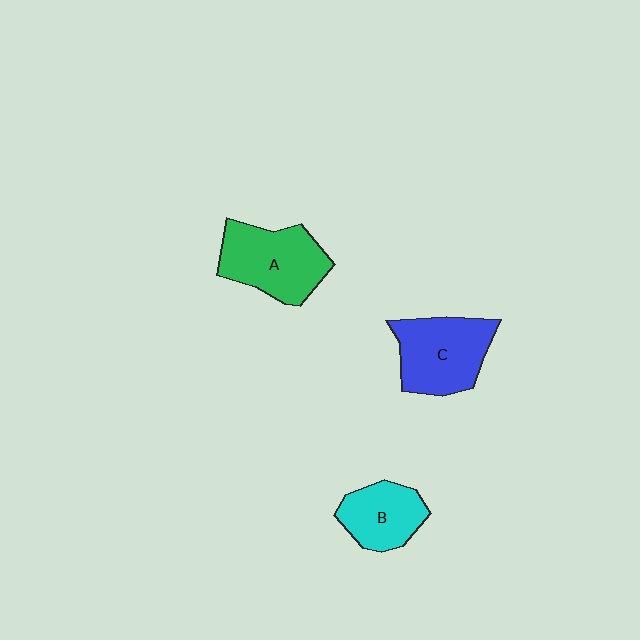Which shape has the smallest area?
Shape B (cyan).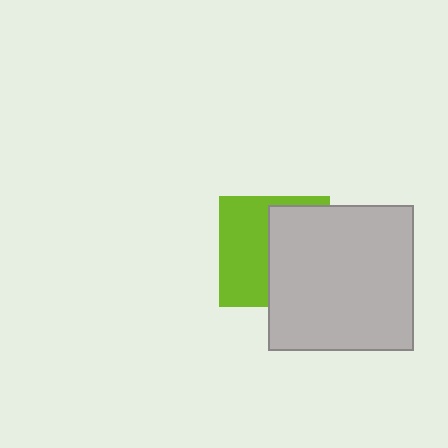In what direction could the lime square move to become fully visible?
The lime square could move left. That would shift it out from behind the light gray square entirely.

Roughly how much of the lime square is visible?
About half of it is visible (roughly 49%).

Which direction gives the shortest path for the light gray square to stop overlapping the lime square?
Moving right gives the shortest separation.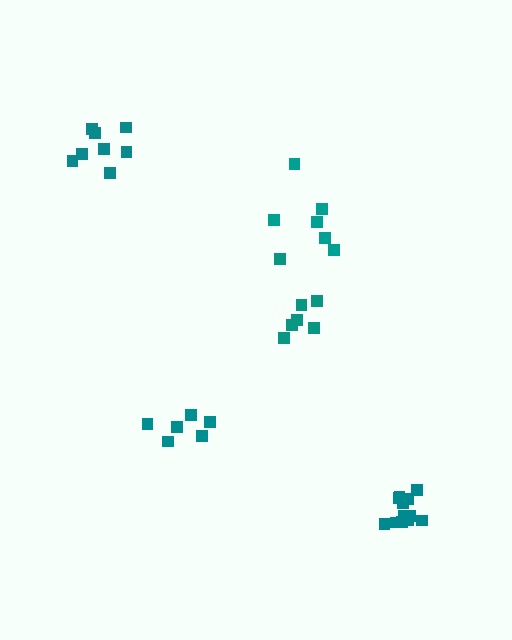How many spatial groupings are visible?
There are 5 spatial groupings.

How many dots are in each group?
Group 1: 6 dots, Group 2: 7 dots, Group 3: 12 dots, Group 4: 8 dots, Group 5: 6 dots (39 total).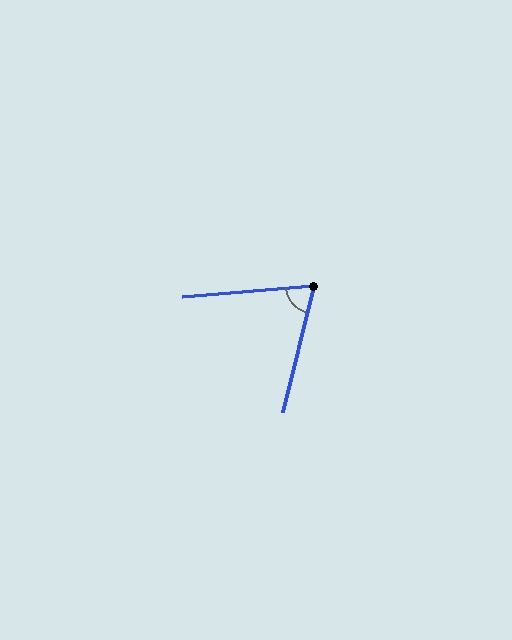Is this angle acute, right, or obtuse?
It is acute.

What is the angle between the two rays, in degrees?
Approximately 71 degrees.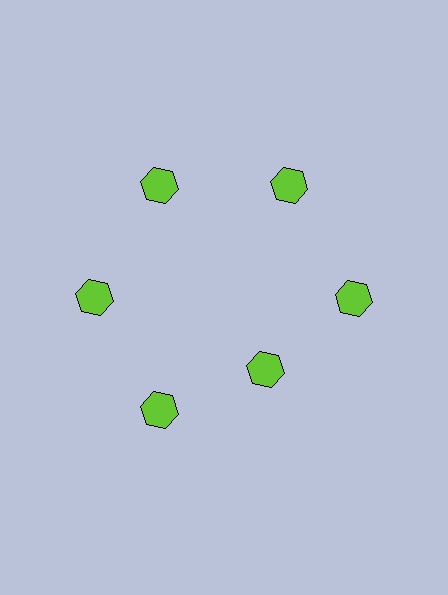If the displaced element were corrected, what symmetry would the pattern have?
It would have 6-fold rotational symmetry — the pattern would map onto itself every 60 degrees.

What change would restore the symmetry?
The symmetry would be restored by moving it outward, back onto the ring so that all 6 hexagons sit at equal angles and equal distance from the center.